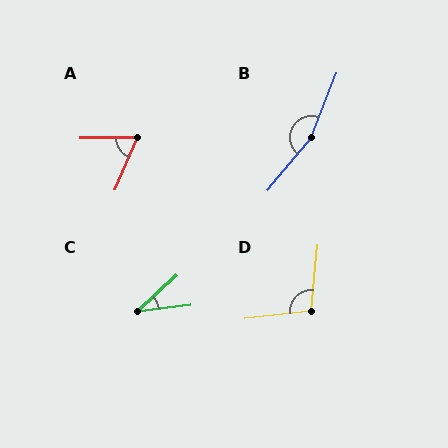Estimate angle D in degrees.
Approximately 102 degrees.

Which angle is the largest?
B, at approximately 162 degrees.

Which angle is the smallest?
C, at approximately 35 degrees.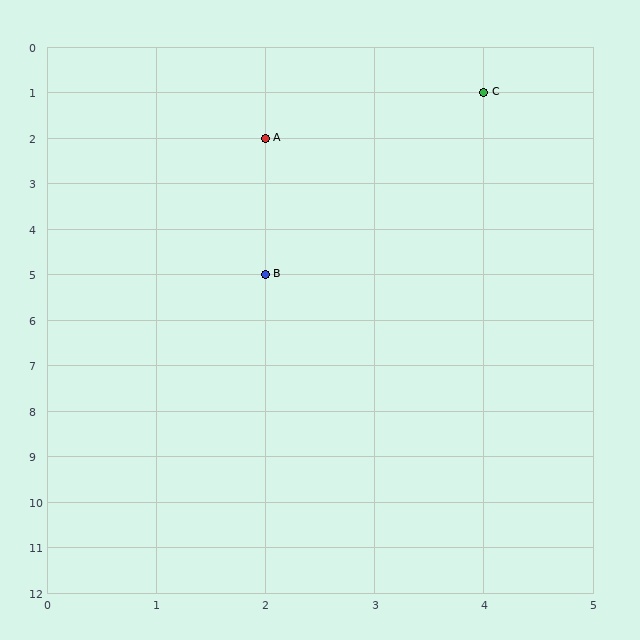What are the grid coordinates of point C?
Point C is at grid coordinates (4, 1).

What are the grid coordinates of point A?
Point A is at grid coordinates (2, 2).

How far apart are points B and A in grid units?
Points B and A are 3 rows apart.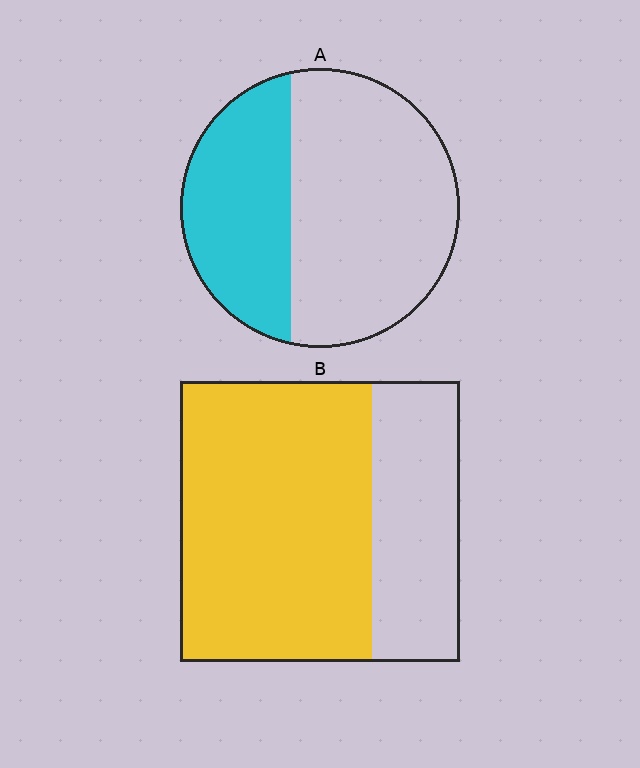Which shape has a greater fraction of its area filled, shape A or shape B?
Shape B.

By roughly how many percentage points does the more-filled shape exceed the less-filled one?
By roughly 30 percentage points (B over A).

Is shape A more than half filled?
No.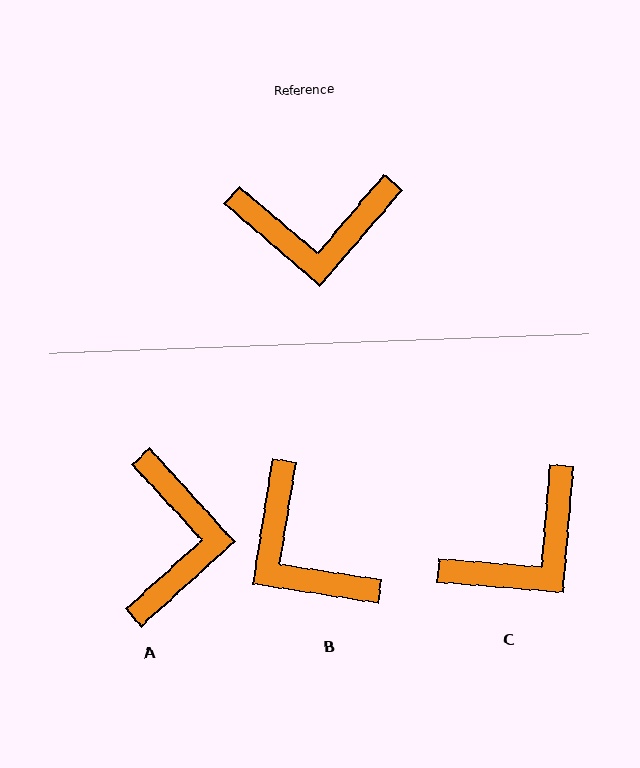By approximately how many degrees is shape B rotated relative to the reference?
Approximately 59 degrees clockwise.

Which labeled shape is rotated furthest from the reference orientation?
A, about 83 degrees away.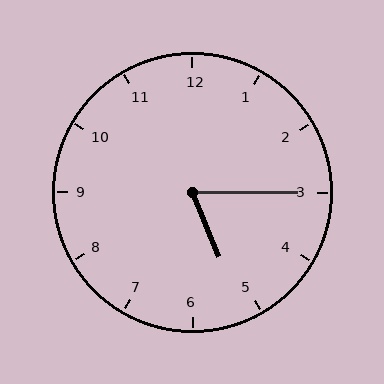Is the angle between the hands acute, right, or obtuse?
It is acute.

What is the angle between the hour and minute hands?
Approximately 68 degrees.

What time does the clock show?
5:15.